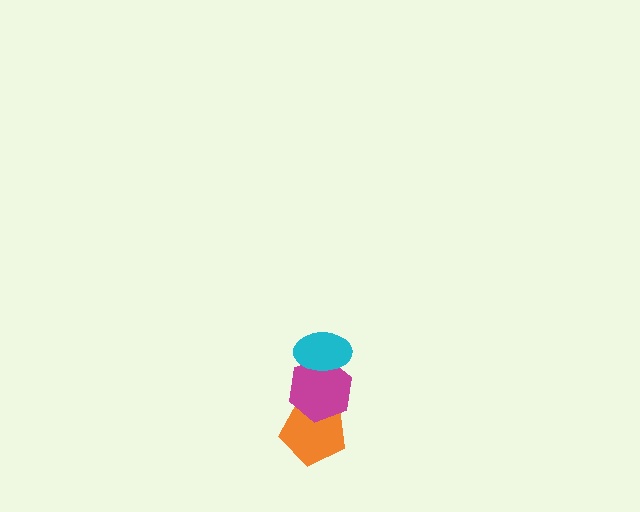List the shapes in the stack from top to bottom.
From top to bottom: the cyan ellipse, the magenta hexagon, the orange pentagon.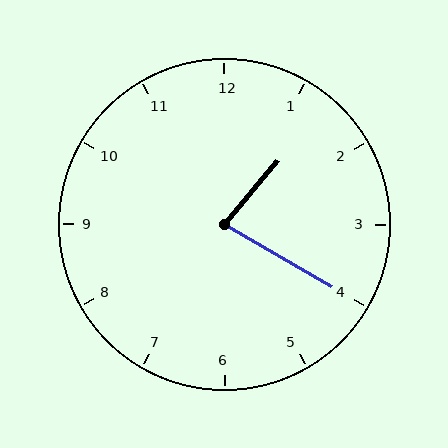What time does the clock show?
1:20.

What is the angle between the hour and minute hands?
Approximately 80 degrees.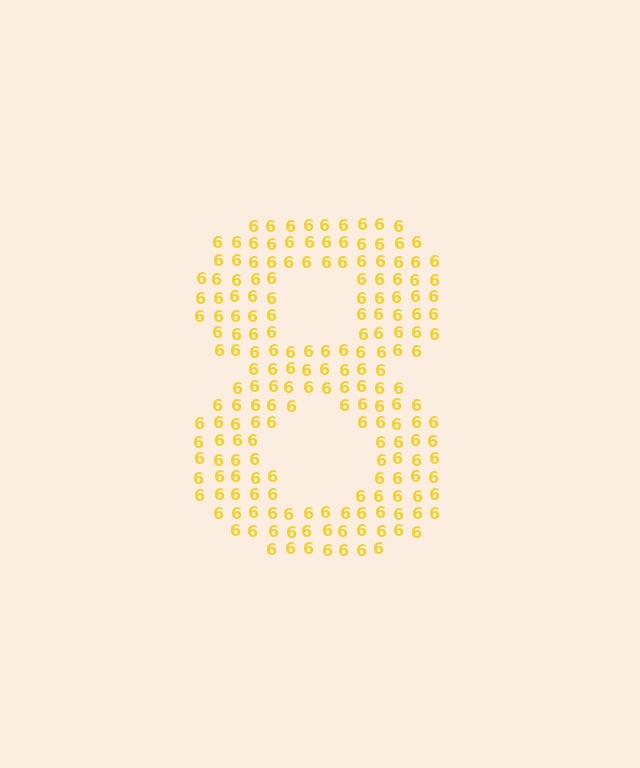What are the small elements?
The small elements are digit 6's.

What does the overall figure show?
The overall figure shows the digit 8.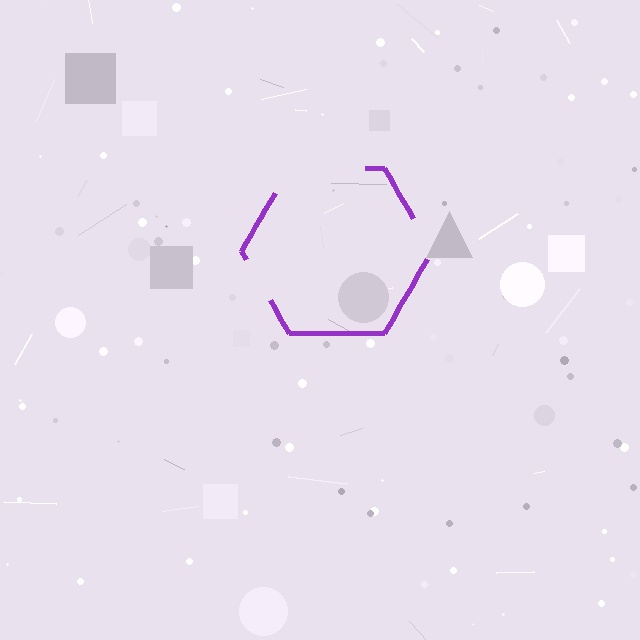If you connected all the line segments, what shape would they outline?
They would outline a hexagon.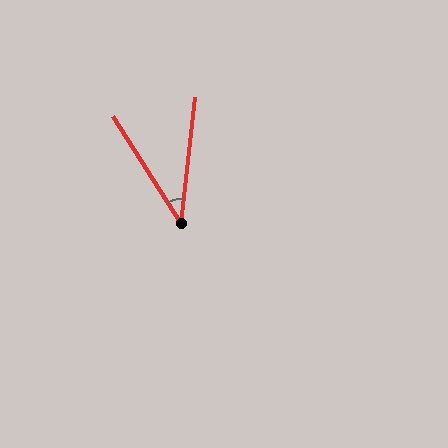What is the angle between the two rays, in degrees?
Approximately 39 degrees.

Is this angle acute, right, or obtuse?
It is acute.